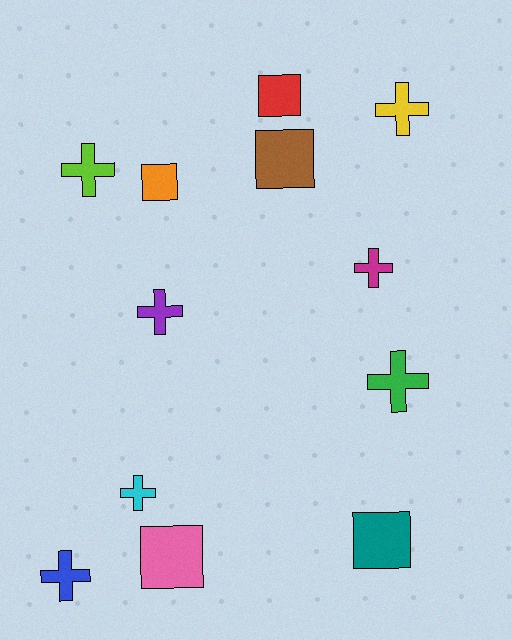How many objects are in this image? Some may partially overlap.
There are 12 objects.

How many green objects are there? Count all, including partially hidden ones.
There is 1 green object.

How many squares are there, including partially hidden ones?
There are 5 squares.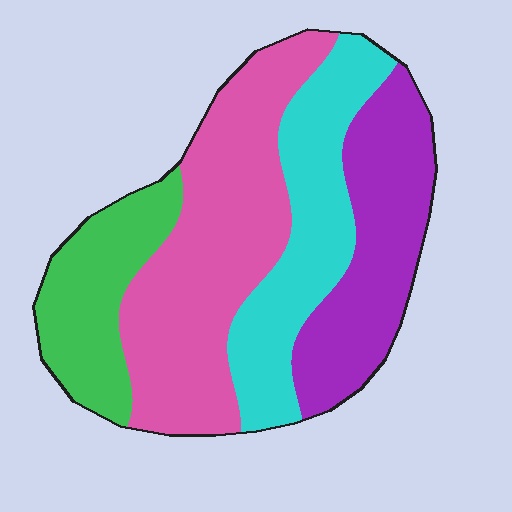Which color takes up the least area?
Green, at roughly 15%.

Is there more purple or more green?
Purple.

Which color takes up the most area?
Pink, at roughly 35%.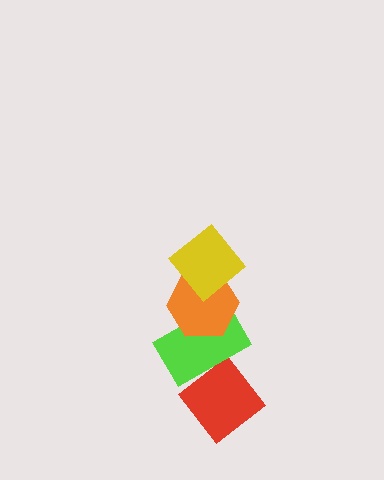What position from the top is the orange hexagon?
The orange hexagon is 2nd from the top.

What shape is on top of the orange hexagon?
The yellow diamond is on top of the orange hexagon.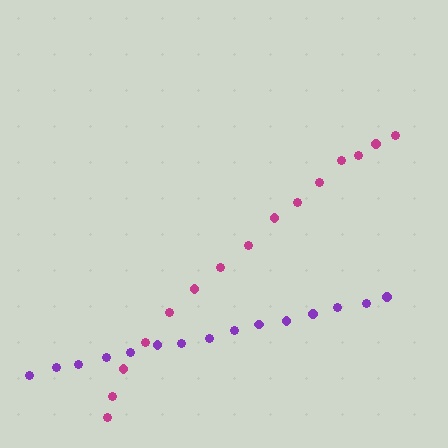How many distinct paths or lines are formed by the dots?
There are 2 distinct paths.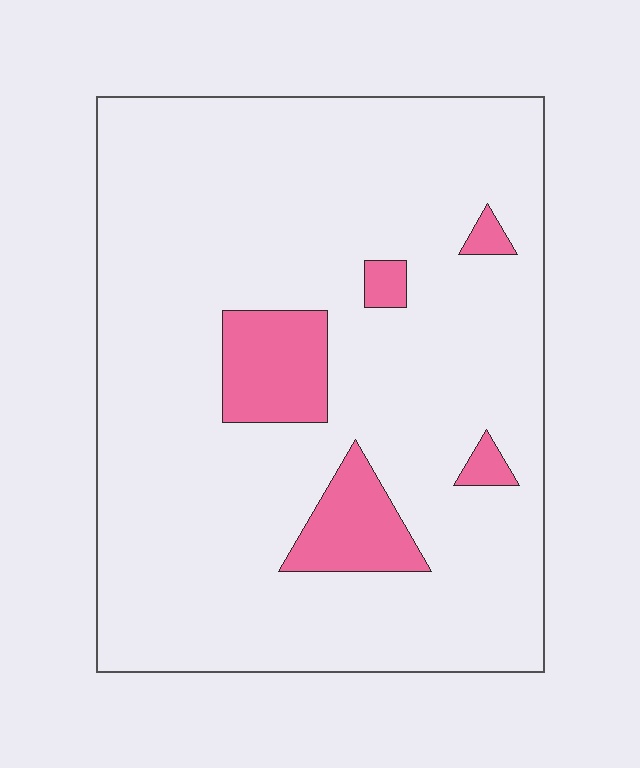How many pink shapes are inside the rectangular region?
5.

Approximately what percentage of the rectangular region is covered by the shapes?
Approximately 10%.